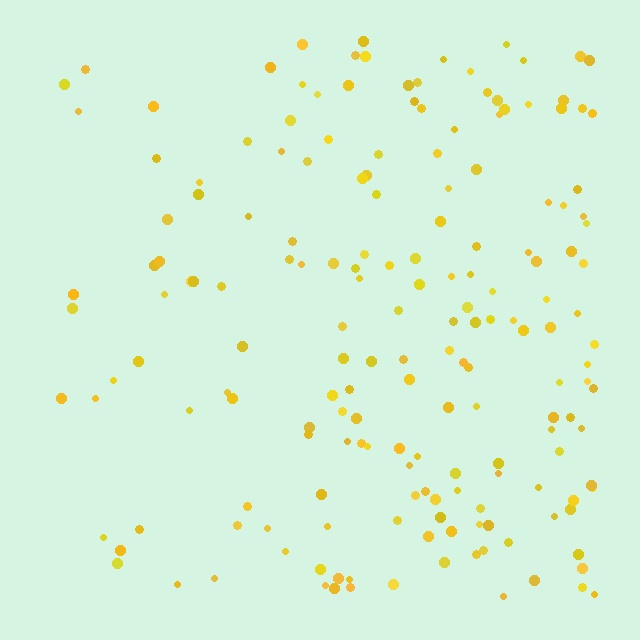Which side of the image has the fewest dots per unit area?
The left.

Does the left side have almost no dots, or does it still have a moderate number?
Still a moderate number, just noticeably fewer than the right.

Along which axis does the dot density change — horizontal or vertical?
Horizontal.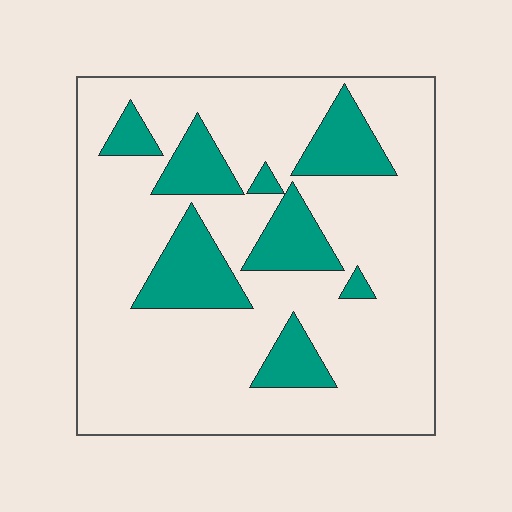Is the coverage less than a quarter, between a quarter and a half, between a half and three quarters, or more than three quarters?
Less than a quarter.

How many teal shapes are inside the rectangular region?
8.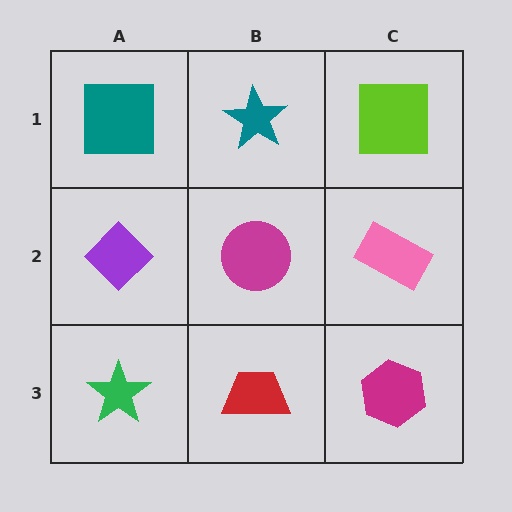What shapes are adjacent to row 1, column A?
A purple diamond (row 2, column A), a teal star (row 1, column B).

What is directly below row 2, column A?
A green star.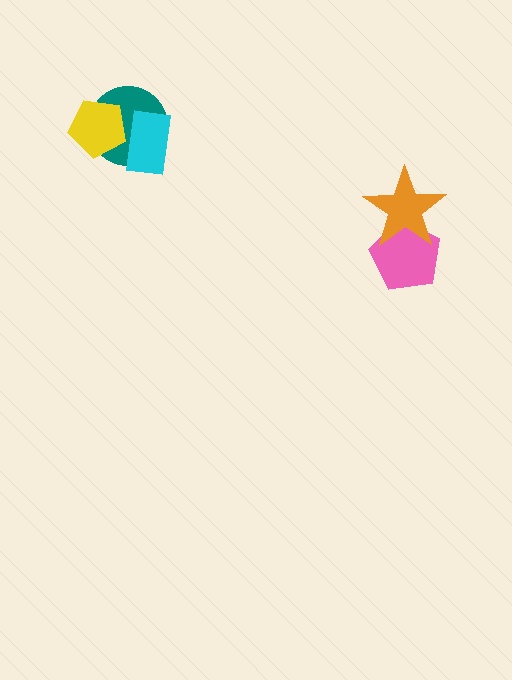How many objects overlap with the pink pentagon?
1 object overlaps with the pink pentagon.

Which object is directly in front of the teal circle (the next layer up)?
The yellow pentagon is directly in front of the teal circle.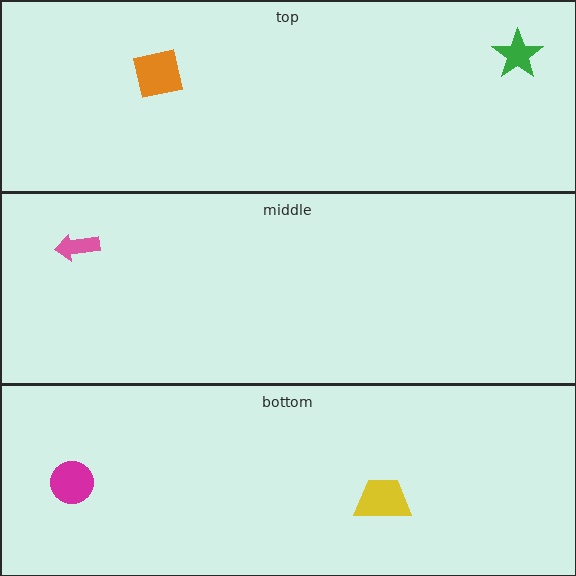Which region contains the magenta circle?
The bottom region.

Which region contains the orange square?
The top region.